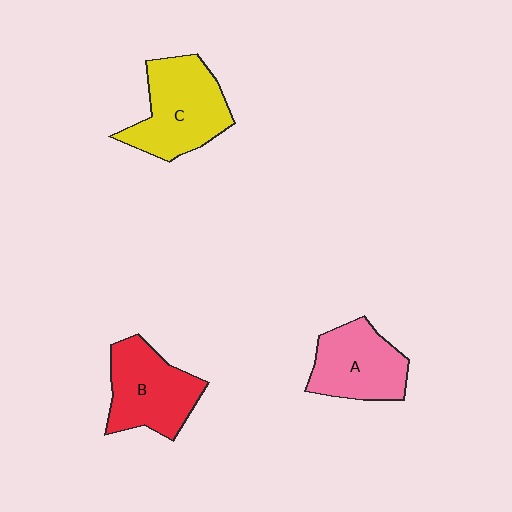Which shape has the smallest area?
Shape A (pink).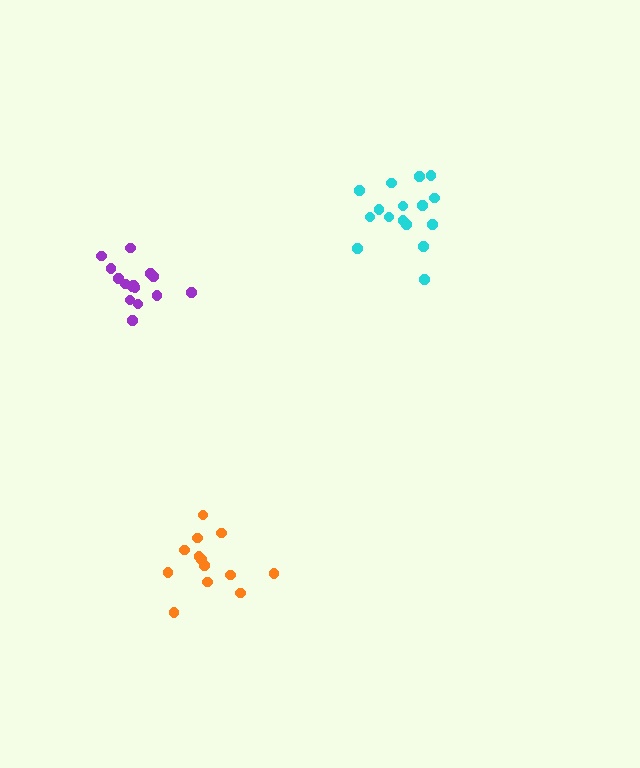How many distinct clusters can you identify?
There are 3 distinct clusters.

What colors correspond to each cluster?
The clusters are colored: orange, cyan, purple.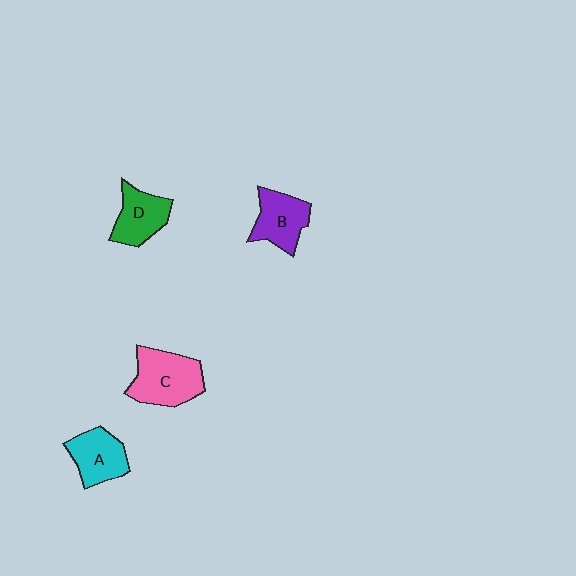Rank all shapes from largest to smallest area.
From largest to smallest: C (pink), B (purple), A (cyan), D (green).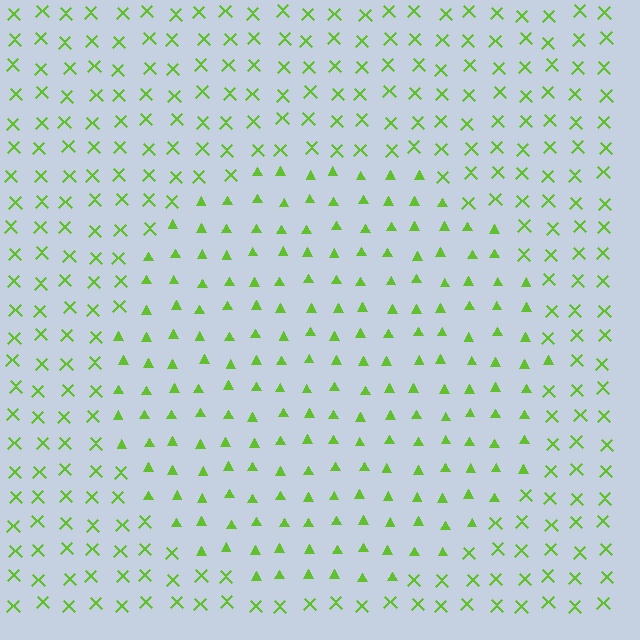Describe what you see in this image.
The image is filled with small lime elements arranged in a uniform grid. A circle-shaped region contains triangles, while the surrounding area contains X marks. The boundary is defined purely by the change in element shape.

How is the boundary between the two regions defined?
The boundary is defined by a change in element shape: triangles inside vs. X marks outside. All elements share the same color and spacing.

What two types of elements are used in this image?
The image uses triangles inside the circle region and X marks outside it.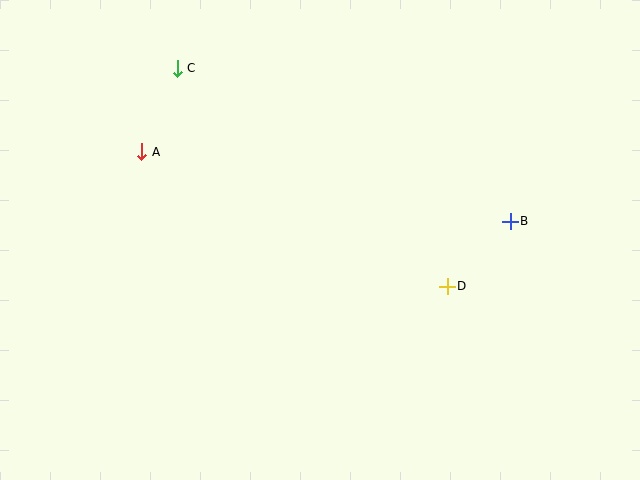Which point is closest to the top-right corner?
Point B is closest to the top-right corner.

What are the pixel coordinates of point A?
Point A is at (142, 152).